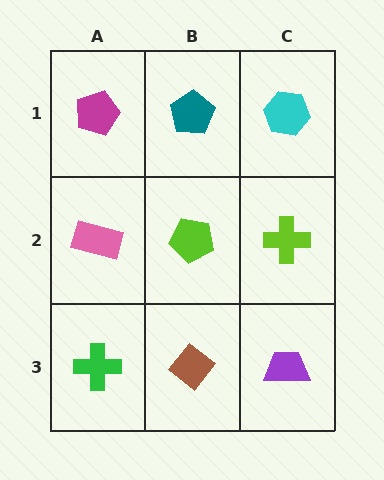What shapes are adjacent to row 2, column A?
A magenta pentagon (row 1, column A), a green cross (row 3, column A), a lime pentagon (row 2, column B).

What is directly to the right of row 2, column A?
A lime pentagon.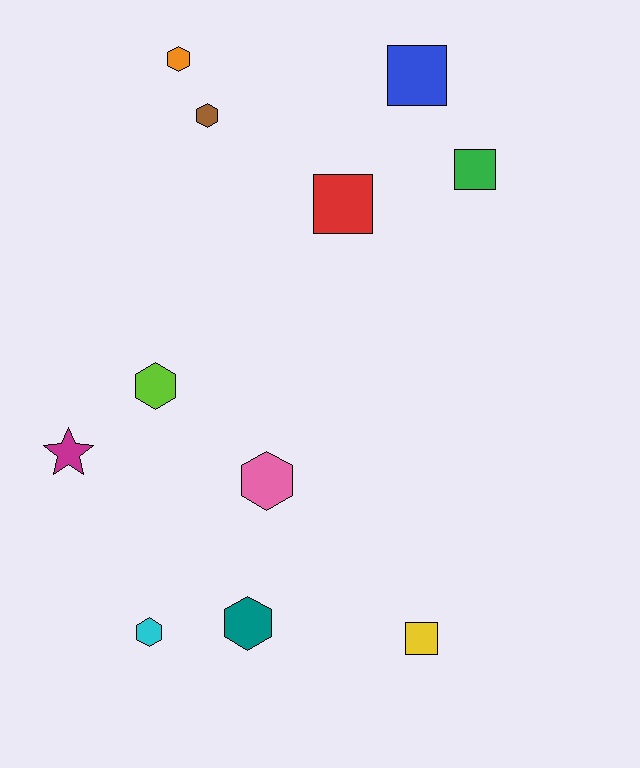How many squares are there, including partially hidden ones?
There are 4 squares.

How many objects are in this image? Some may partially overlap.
There are 11 objects.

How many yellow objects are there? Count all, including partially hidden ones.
There is 1 yellow object.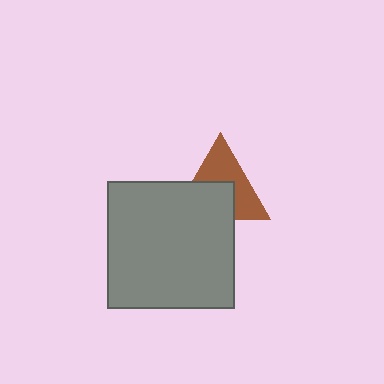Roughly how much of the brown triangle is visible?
About half of it is visible (roughly 53%).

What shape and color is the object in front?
The object in front is a gray square.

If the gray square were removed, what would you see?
You would see the complete brown triangle.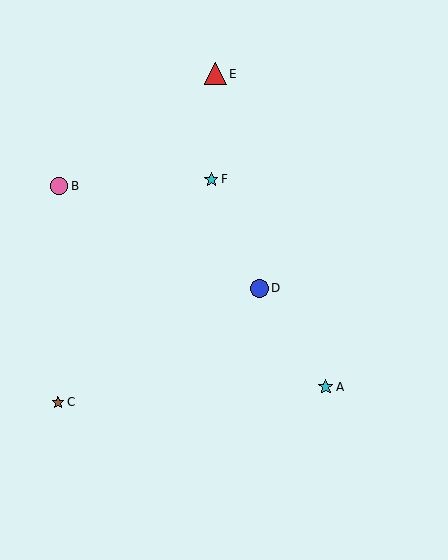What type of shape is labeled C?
Shape C is a brown star.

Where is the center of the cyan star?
The center of the cyan star is at (326, 387).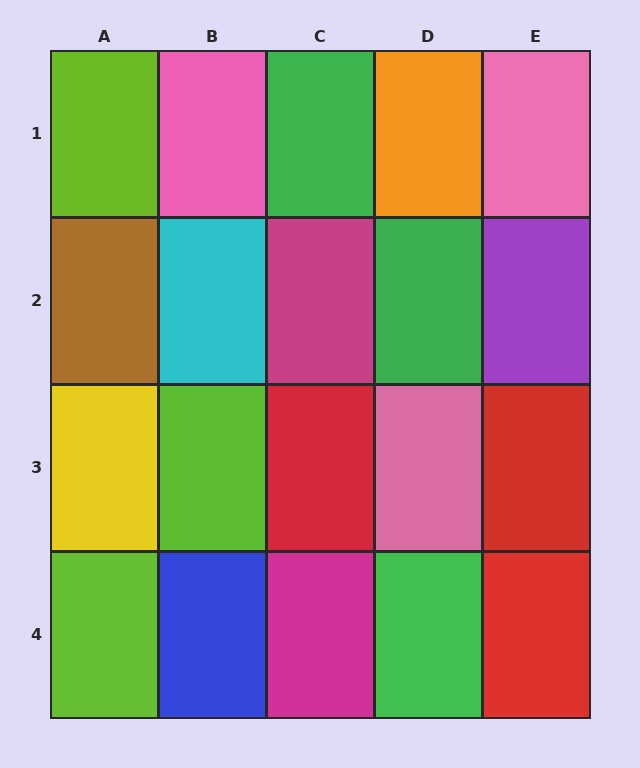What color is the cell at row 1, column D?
Orange.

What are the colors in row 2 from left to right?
Brown, cyan, magenta, green, purple.